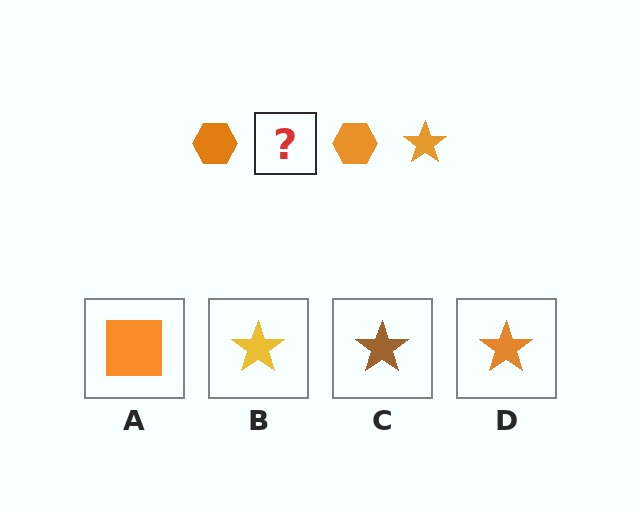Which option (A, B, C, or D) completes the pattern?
D.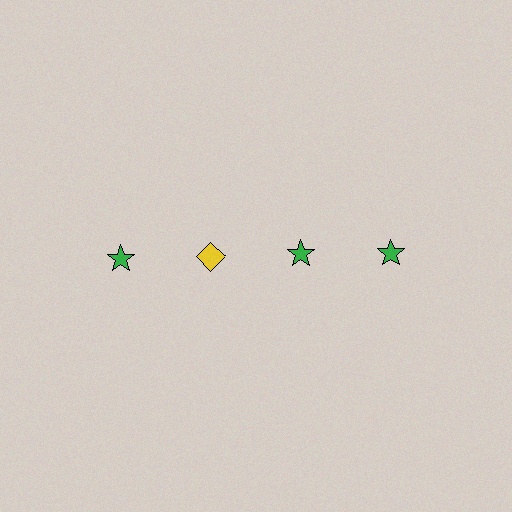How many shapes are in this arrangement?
There are 4 shapes arranged in a grid pattern.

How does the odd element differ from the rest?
It differs in both color (yellow instead of green) and shape (diamond instead of star).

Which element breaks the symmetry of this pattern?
The yellow diamond in the top row, second from left column breaks the symmetry. All other shapes are green stars.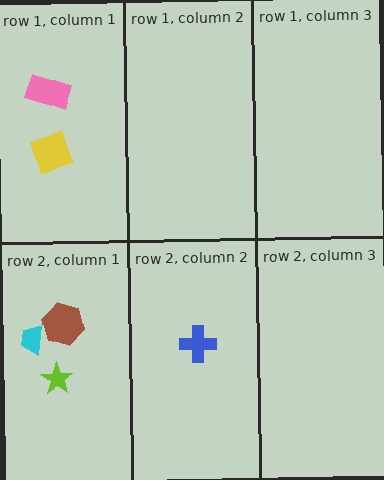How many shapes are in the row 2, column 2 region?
1.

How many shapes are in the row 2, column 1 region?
3.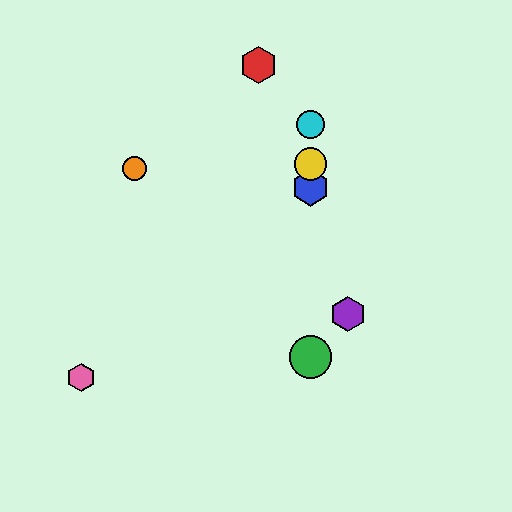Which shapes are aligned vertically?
The blue hexagon, the green circle, the yellow circle, the cyan circle are aligned vertically.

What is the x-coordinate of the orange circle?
The orange circle is at x≈134.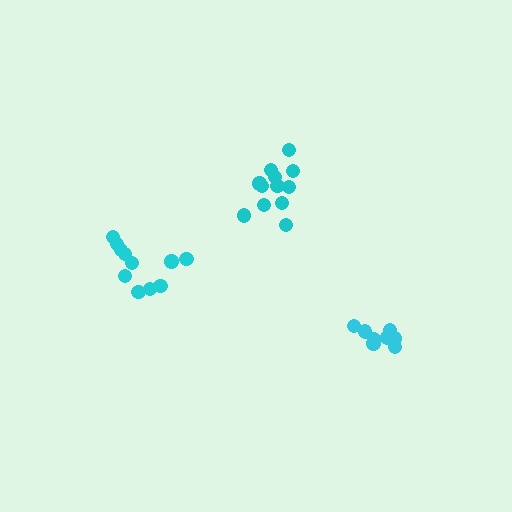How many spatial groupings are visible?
There are 3 spatial groupings.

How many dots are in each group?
Group 1: 12 dots, Group 2: 8 dots, Group 3: 11 dots (31 total).